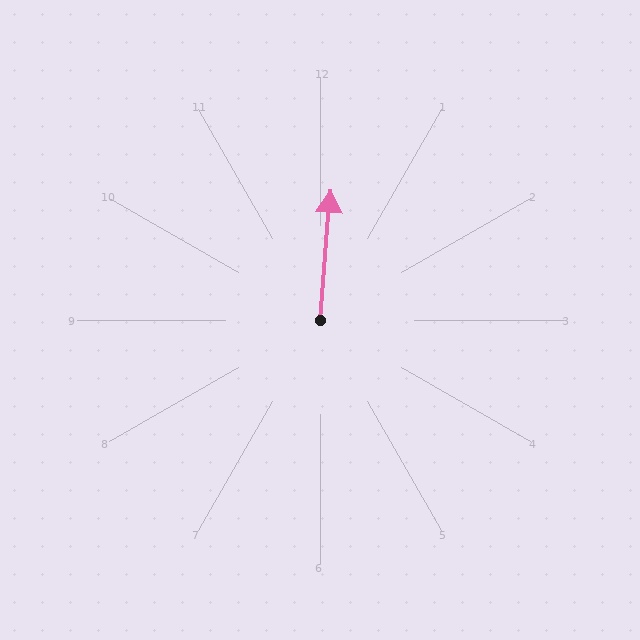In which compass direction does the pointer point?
North.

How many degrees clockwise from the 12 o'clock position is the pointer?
Approximately 5 degrees.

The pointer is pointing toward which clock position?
Roughly 12 o'clock.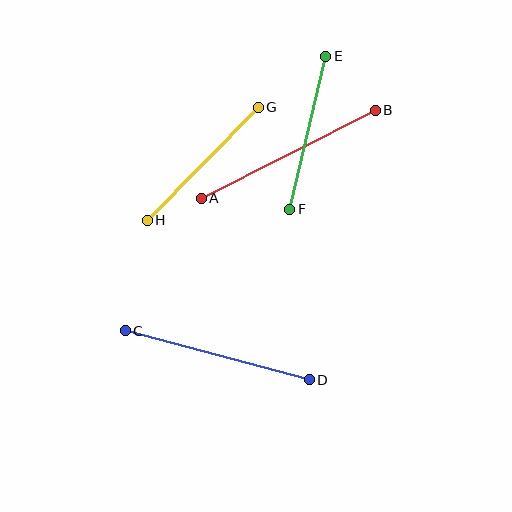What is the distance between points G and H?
The distance is approximately 158 pixels.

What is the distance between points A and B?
The distance is approximately 195 pixels.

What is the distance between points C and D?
The distance is approximately 190 pixels.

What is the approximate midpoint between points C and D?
The midpoint is at approximately (217, 355) pixels.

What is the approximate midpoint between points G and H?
The midpoint is at approximately (203, 164) pixels.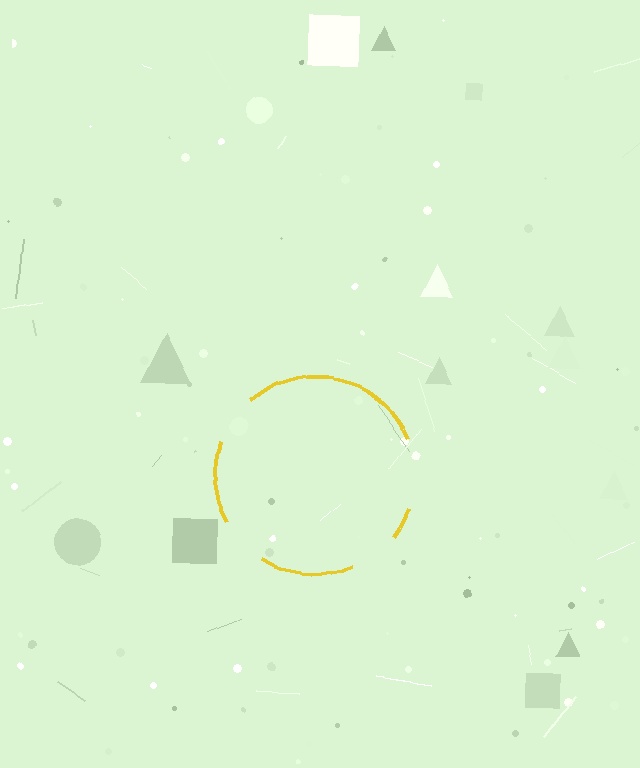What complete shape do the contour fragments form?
The contour fragments form a circle.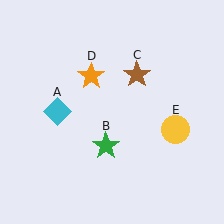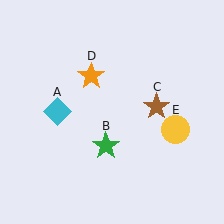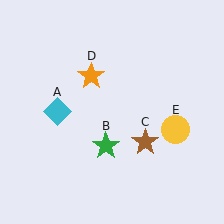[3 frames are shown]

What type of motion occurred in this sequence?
The brown star (object C) rotated clockwise around the center of the scene.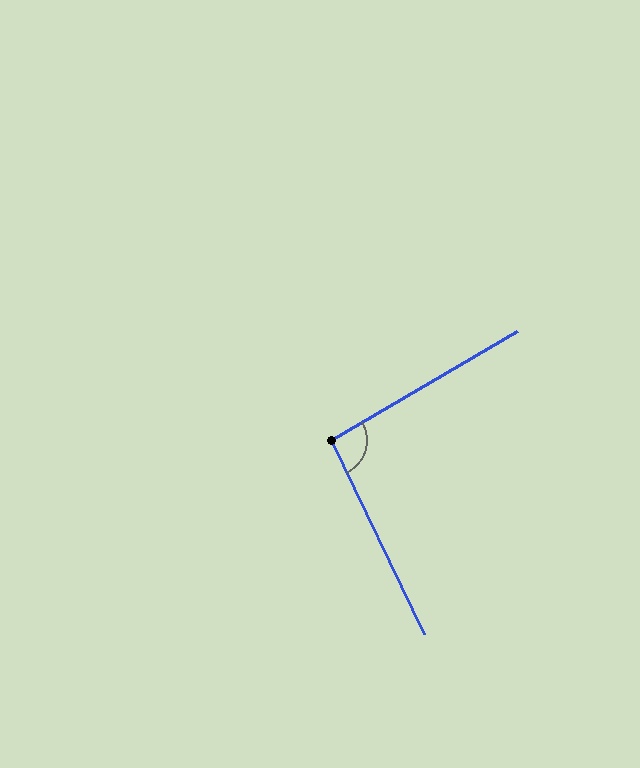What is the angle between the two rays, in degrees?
Approximately 95 degrees.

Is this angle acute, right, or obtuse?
It is obtuse.